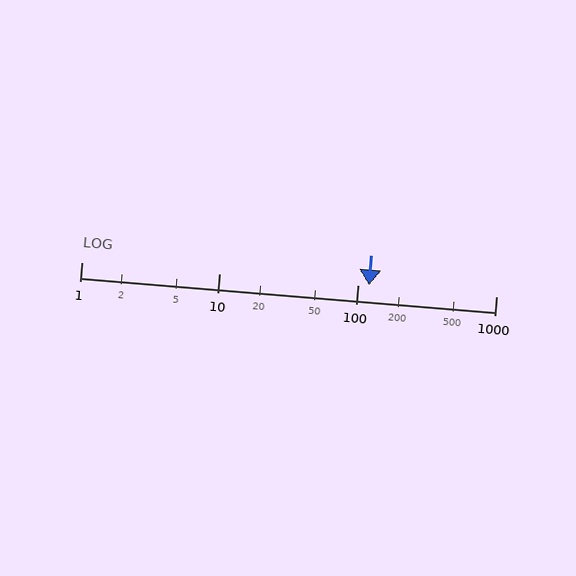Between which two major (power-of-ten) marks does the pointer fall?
The pointer is between 100 and 1000.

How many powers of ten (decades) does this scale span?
The scale spans 3 decades, from 1 to 1000.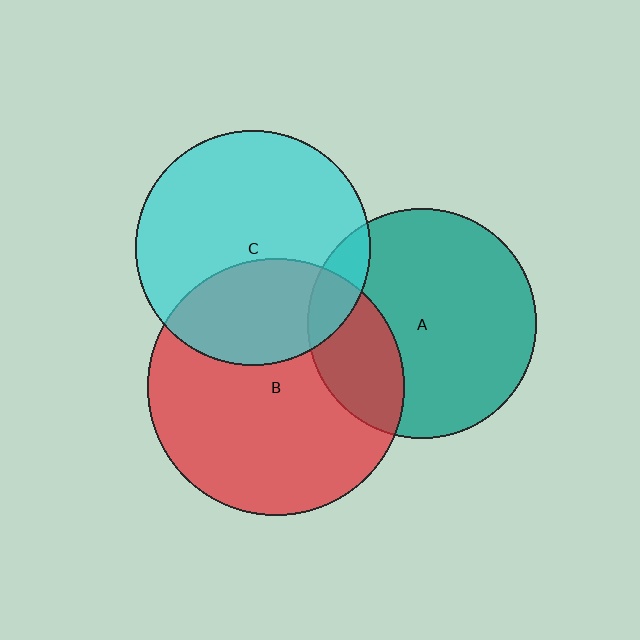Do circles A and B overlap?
Yes.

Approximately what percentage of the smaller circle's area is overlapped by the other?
Approximately 25%.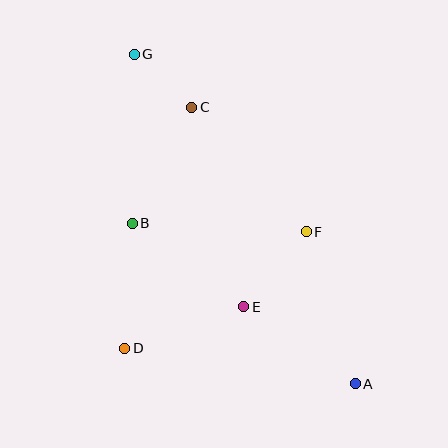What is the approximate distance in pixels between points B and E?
The distance between B and E is approximately 139 pixels.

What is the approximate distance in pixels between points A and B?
The distance between A and B is approximately 275 pixels.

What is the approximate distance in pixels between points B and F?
The distance between B and F is approximately 174 pixels.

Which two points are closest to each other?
Points C and G are closest to each other.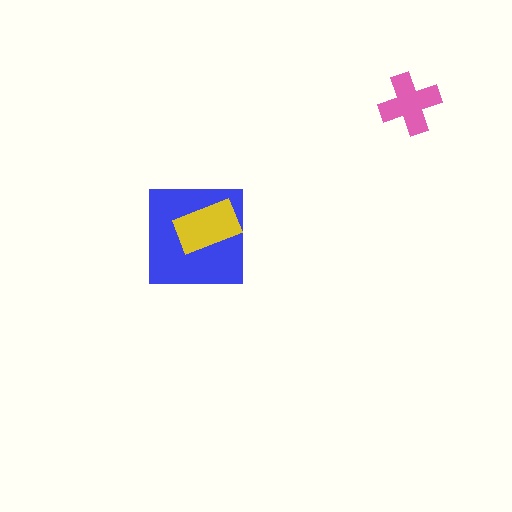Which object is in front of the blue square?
The yellow rectangle is in front of the blue square.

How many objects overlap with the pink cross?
0 objects overlap with the pink cross.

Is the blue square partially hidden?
Yes, it is partially covered by another shape.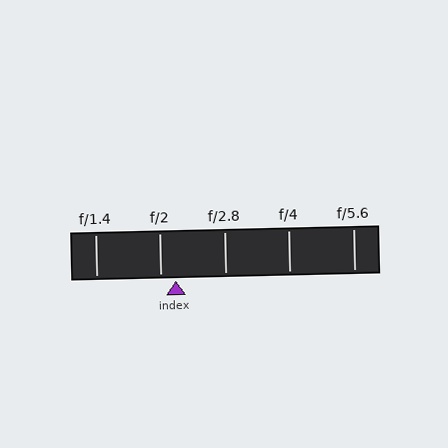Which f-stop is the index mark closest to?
The index mark is closest to f/2.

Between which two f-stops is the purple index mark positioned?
The index mark is between f/2 and f/2.8.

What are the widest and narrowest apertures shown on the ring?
The widest aperture shown is f/1.4 and the narrowest is f/5.6.